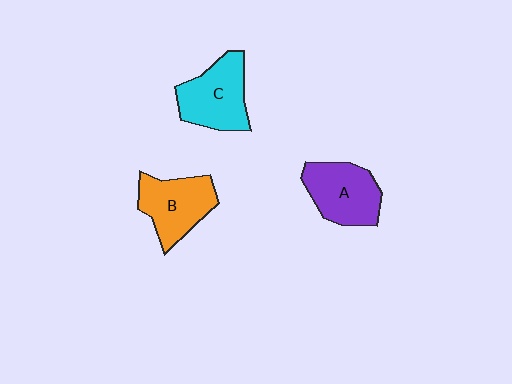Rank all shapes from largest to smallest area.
From largest to smallest: C (cyan), A (purple), B (orange).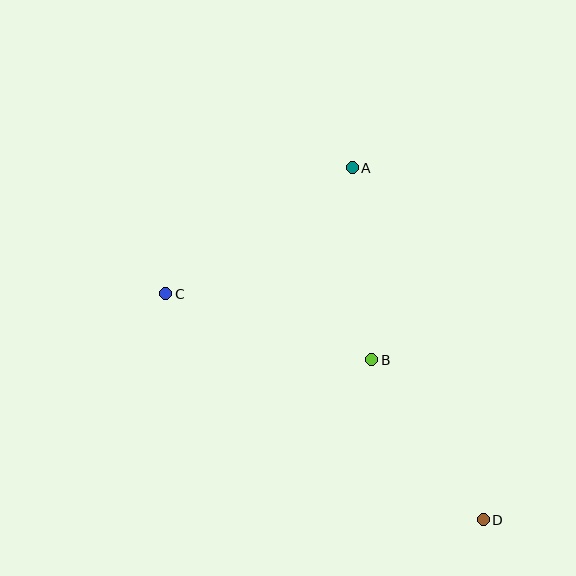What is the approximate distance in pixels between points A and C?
The distance between A and C is approximately 225 pixels.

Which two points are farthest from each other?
Points C and D are farthest from each other.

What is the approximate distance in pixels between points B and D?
The distance between B and D is approximately 195 pixels.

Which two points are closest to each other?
Points A and B are closest to each other.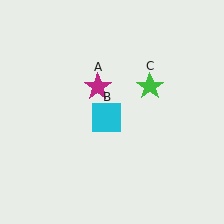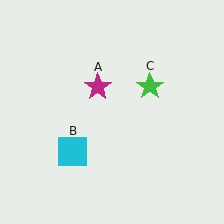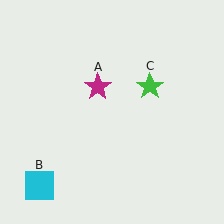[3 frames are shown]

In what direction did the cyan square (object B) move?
The cyan square (object B) moved down and to the left.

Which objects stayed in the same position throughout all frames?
Magenta star (object A) and green star (object C) remained stationary.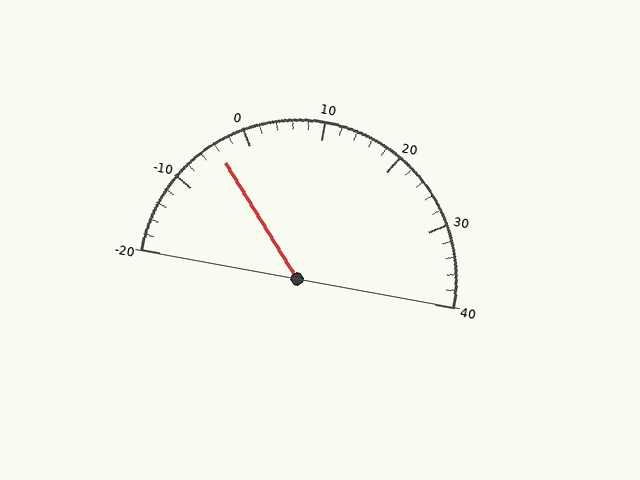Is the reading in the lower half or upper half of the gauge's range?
The reading is in the lower half of the range (-20 to 40).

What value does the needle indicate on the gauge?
The needle indicates approximately -4.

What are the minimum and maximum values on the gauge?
The gauge ranges from -20 to 40.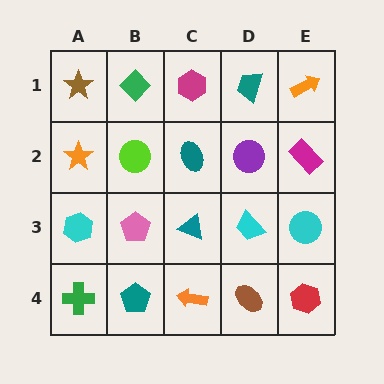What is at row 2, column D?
A purple circle.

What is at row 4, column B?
A teal pentagon.